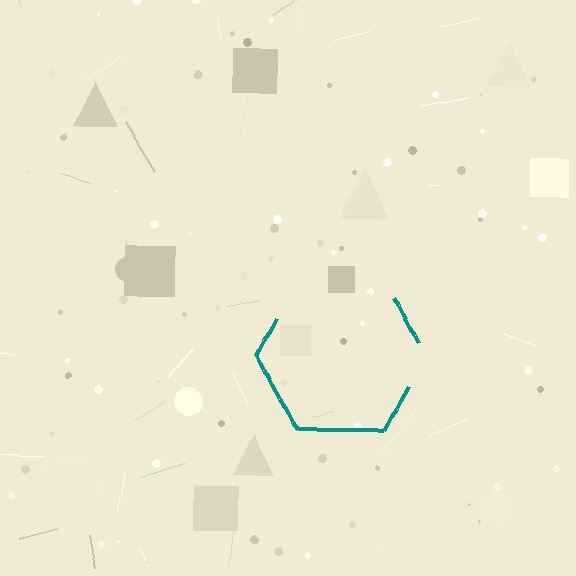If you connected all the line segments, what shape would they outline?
They would outline a hexagon.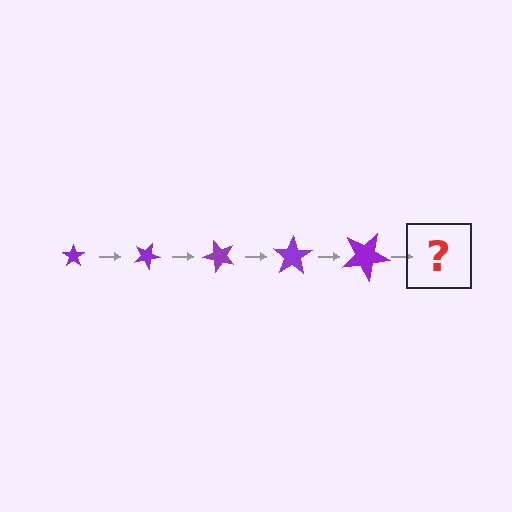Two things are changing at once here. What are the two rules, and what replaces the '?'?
The two rules are that the star grows larger each step and it rotates 25 degrees each step. The '?' should be a star, larger than the previous one and rotated 125 degrees from the start.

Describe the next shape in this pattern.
It should be a star, larger than the previous one and rotated 125 degrees from the start.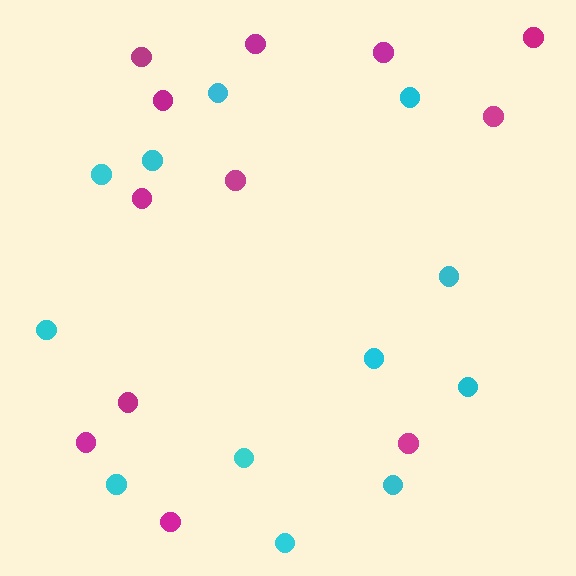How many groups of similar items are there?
There are 2 groups: one group of magenta circles (12) and one group of cyan circles (12).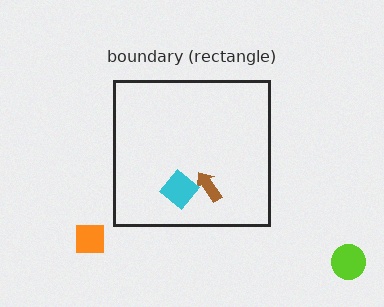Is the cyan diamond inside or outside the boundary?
Inside.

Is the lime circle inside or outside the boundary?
Outside.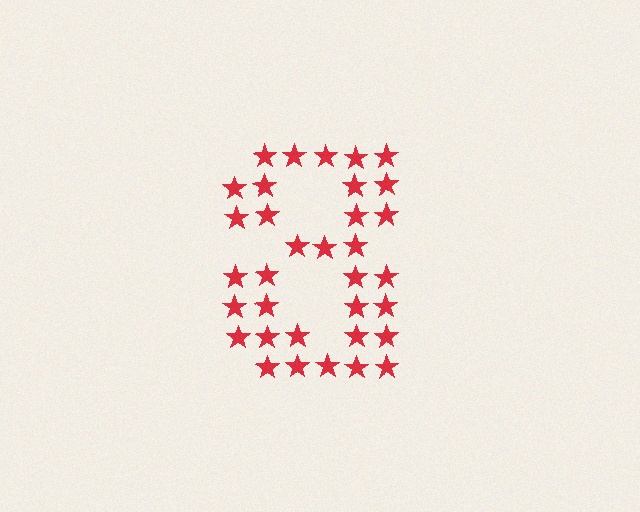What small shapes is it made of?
It is made of small stars.